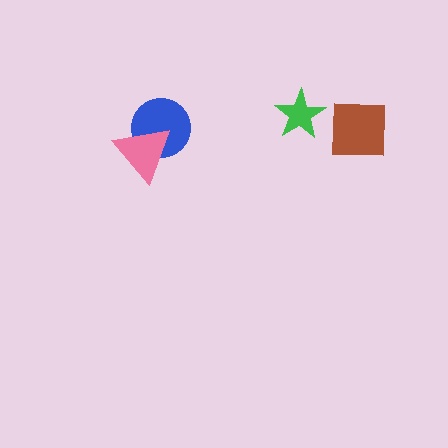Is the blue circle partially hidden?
Yes, it is partially covered by another shape.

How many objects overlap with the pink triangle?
1 object overlaps with the pink triangle.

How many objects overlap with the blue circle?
1 object overlaps with the blue circle.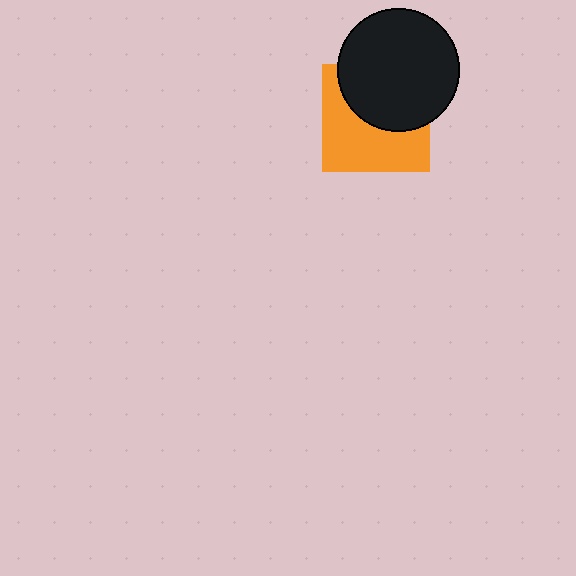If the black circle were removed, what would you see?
You would see the complete orange square.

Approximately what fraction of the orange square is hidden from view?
Roughly 47% of the orange square is hidden behind the black circle.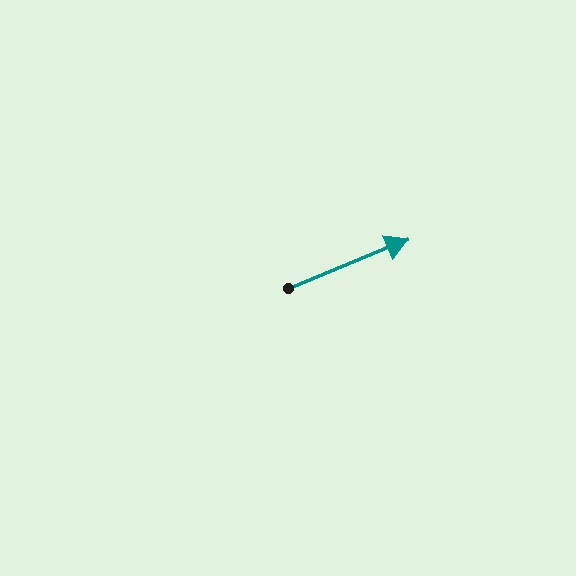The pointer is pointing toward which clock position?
Roughly 2 o'clock.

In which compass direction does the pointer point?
East.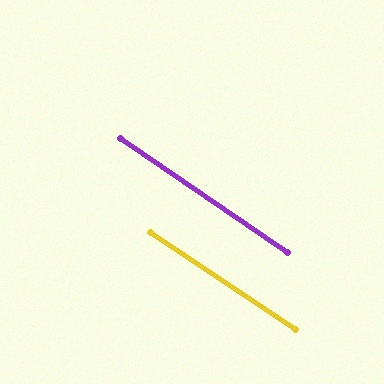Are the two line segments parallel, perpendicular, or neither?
Parallel — their directions differ by only 0.8°.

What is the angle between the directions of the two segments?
Approximately 1 degree.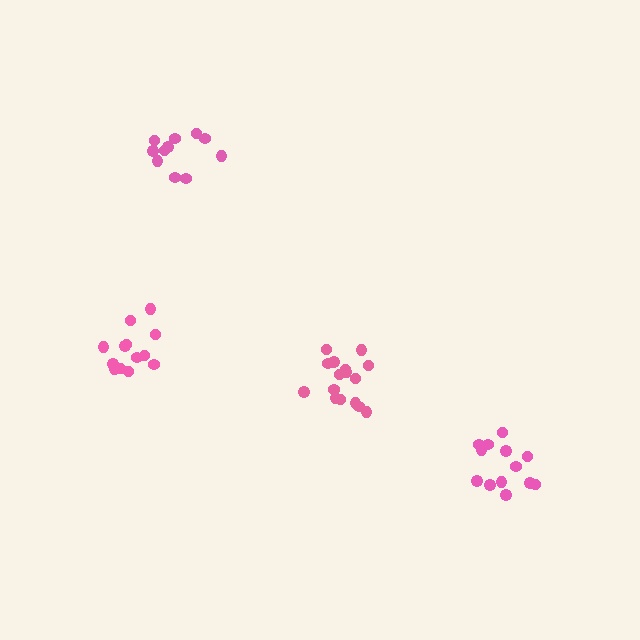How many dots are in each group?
Group 1: 13 dots, Group 2: 16 dots, Group 3: 13 dots, Group 4: 11 dots (53 total).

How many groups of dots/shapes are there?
There are 4 groups.